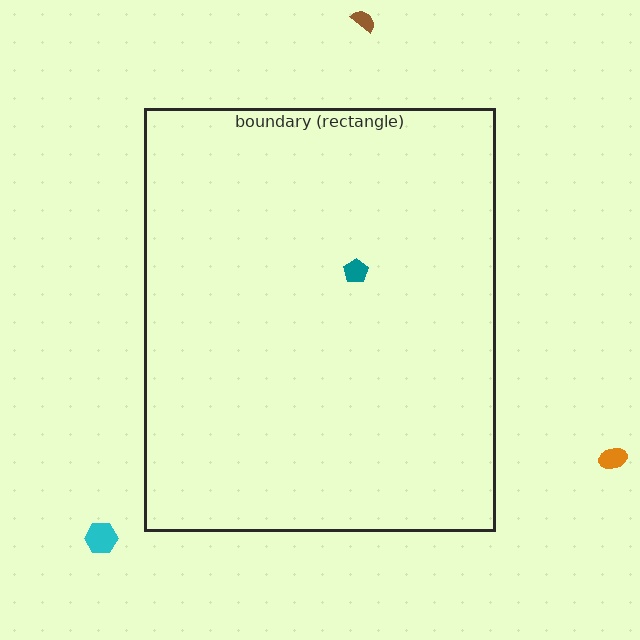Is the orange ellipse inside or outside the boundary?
Outside.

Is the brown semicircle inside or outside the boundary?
Outside.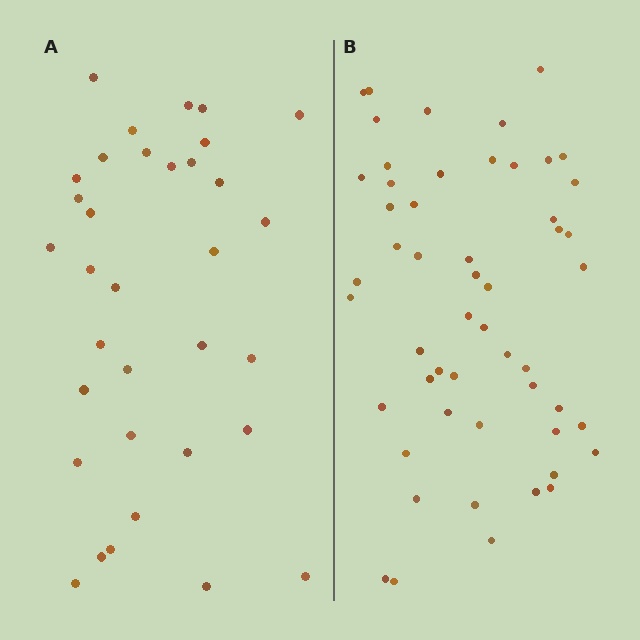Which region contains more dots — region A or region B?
Region B (the right region) has more dots.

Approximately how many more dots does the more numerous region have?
Region B has approximately 20 more dots than region A.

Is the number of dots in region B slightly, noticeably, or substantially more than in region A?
Region B has substantially more. The ratio is roughly 1.6 to 1.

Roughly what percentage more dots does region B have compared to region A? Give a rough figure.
About 55% more.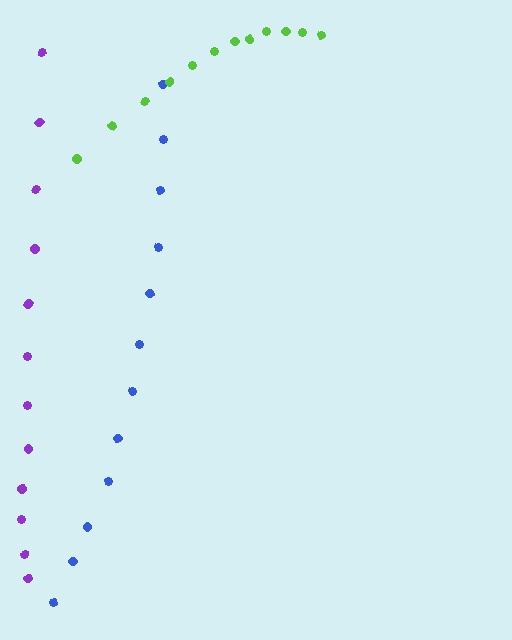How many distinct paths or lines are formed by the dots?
There are 3 distinct paths.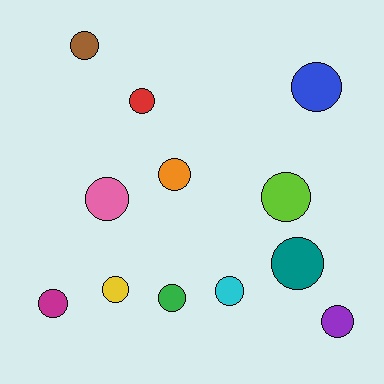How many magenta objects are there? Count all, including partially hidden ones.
There is 1 magenta object.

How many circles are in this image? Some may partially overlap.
There are 12 circles.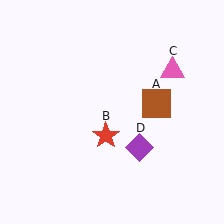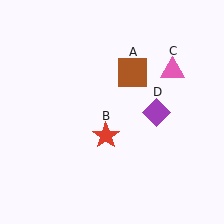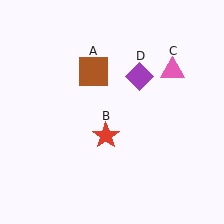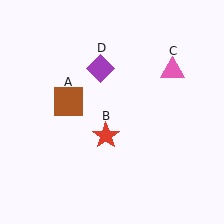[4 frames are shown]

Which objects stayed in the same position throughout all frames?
Red star (object B) and pink triangle (object C) remained stationary.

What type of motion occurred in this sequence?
The brown square (object A), purple diamond (object D) rotated counterclockwise around the center of the scene.